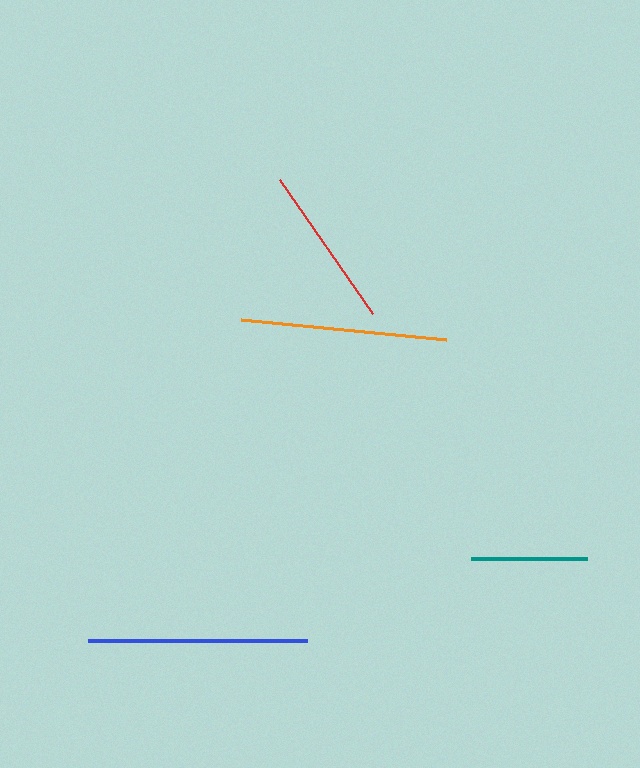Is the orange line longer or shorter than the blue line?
The blue line is longer than the orange line.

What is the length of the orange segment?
The orange segment is approximately 206 pixels long.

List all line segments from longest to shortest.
From longest to shortest: blue, orange, red, teal.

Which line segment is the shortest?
The teal line is the shortest at approximately 116 pixels.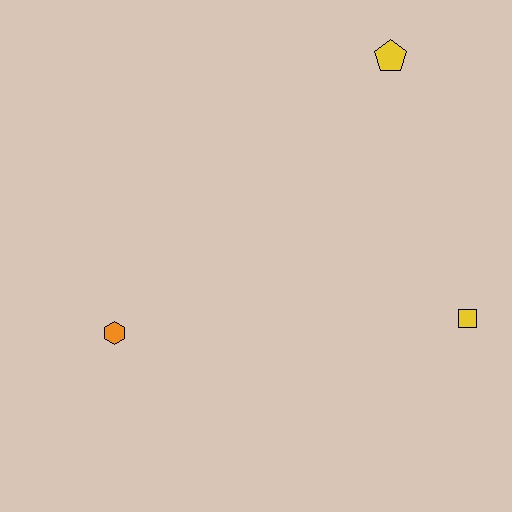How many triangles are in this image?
There are no triangles.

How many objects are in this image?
There are 3 objects.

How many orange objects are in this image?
There is 1 orange object.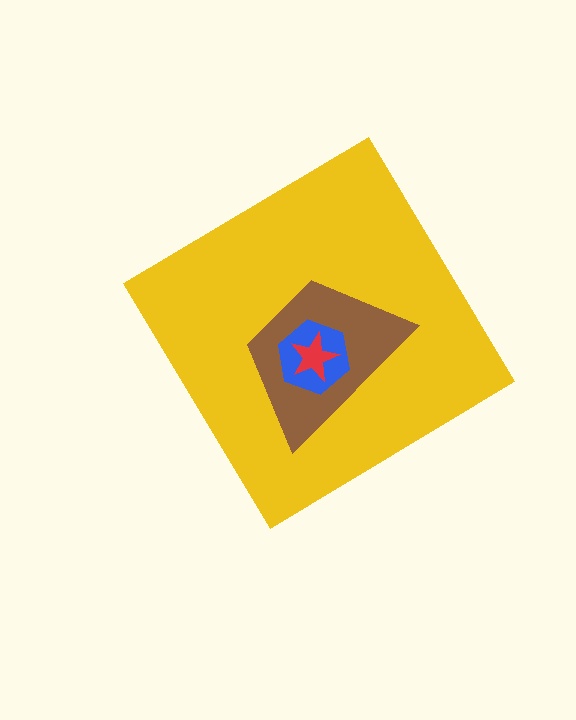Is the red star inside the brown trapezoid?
Yes.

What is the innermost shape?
The red star.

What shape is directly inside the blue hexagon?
The red star.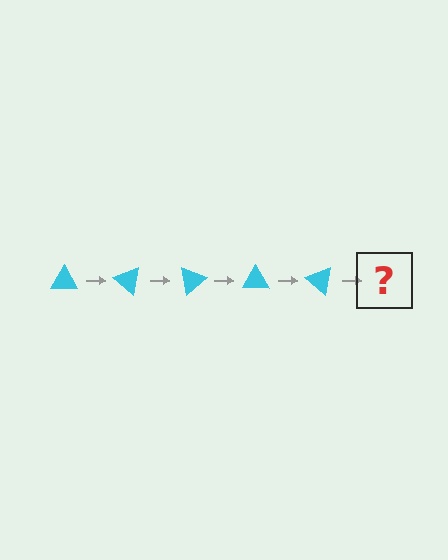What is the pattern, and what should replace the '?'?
The pattern is that the triangle rotates 40 degrees each step. The '?' should be a cyan triangle rotated 200 degrees.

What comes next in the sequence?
The next element should be a cyan triangle rotated 200 degrees.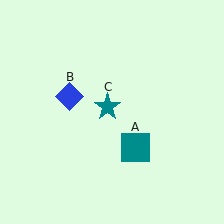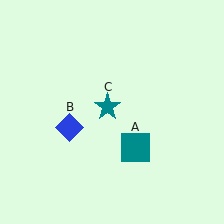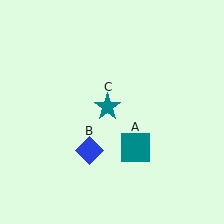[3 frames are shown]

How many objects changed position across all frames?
1 object changed position: blue diamond (object B).